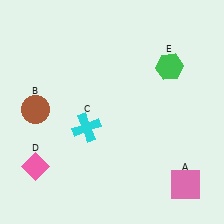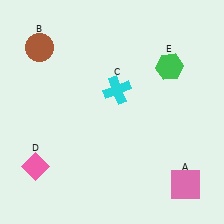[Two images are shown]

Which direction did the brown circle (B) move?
The brown circle (B) moved up.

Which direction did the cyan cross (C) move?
The cyan cross (C) moved up.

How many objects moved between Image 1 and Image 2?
2 objects moved between the two images.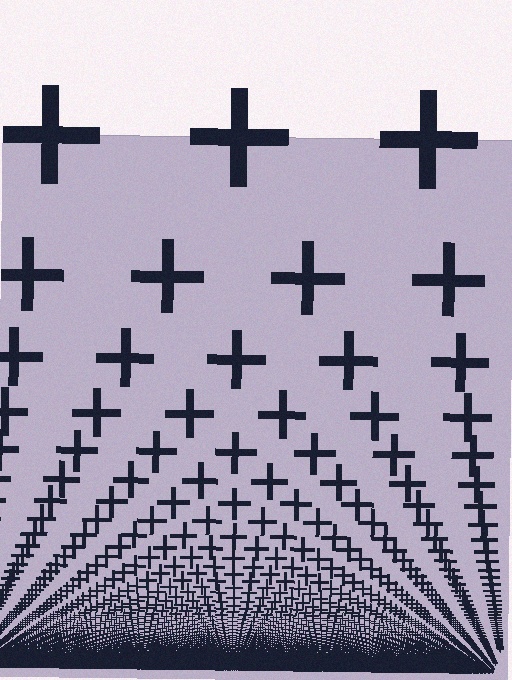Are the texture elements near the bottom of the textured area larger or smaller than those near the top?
Smaller. The gradient is inverted — elements near the bottom are smaller and denser.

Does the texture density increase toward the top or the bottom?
Density increases toward the bottom.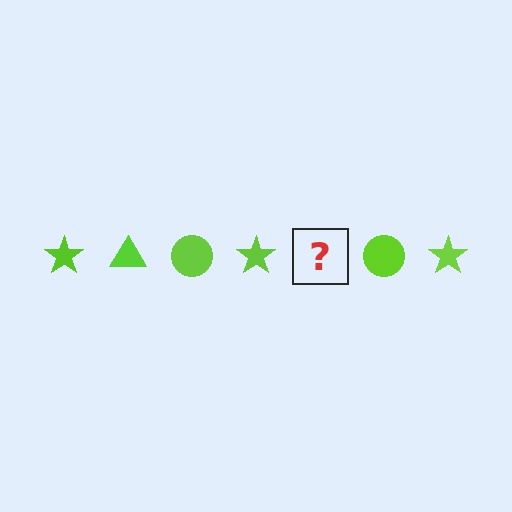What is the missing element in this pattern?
The missing element is a lime triangle.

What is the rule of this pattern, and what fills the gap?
The rule is that the pattern cycles through star, triangle, circle shapes in lime. The gap should be filled with a lime triangle.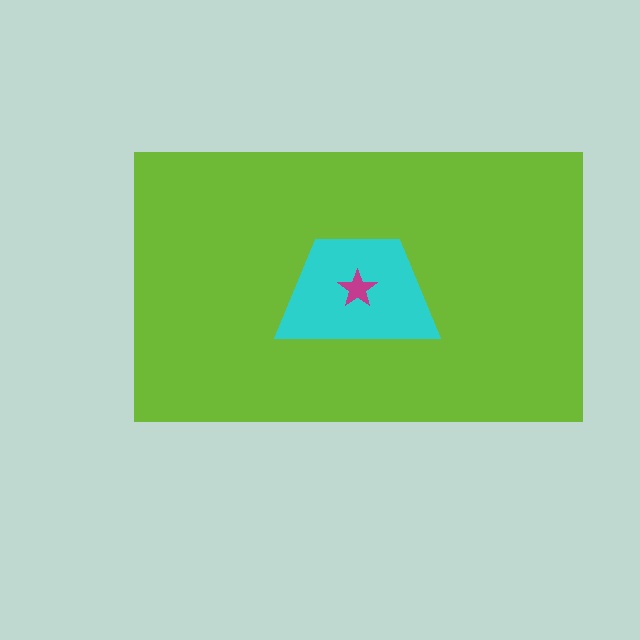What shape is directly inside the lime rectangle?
The cyan trapezoid.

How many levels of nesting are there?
3.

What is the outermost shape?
The lime rectangle.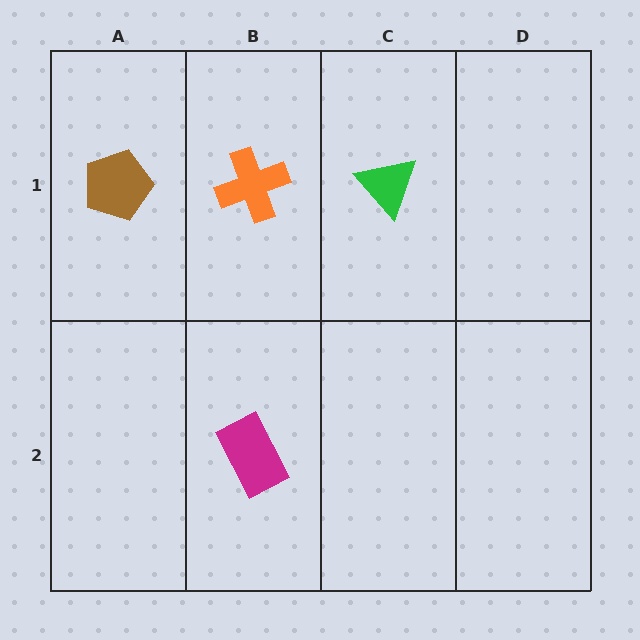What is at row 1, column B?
An orange cross.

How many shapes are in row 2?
1 shape.